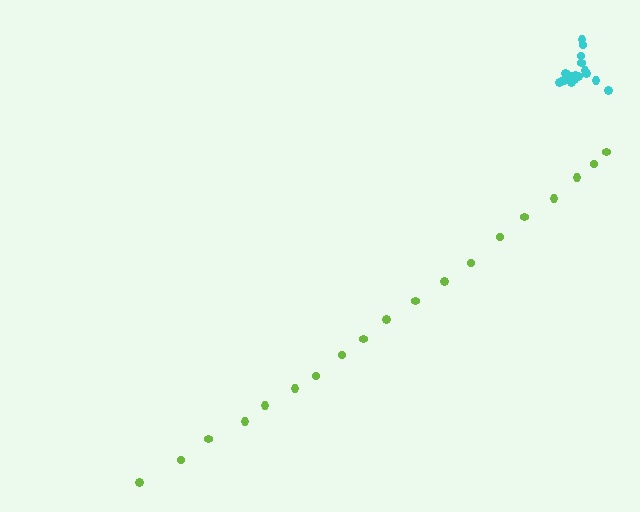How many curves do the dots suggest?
There are 2 distinct paths.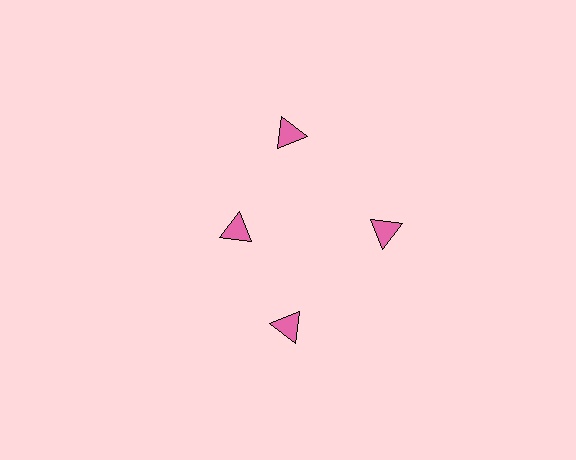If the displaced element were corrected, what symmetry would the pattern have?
It would have 4-fold rotational symmetry — the pattern would map onto itself every 90 degrees.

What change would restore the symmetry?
The symmetry would be restored by moving it outward, back onto the ring so that all 4 triangles sit at equal angles and equal distance from the center.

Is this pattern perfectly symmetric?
No. The 4 pink triangles are arranged in a ring, but one element near the 9 o'clock position is pulled inward toward the center, breaking the 4-fold rotational symmetry.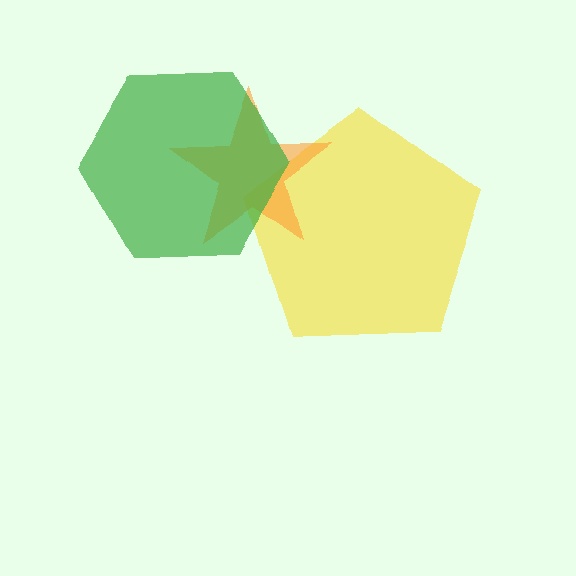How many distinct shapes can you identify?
There are 3 distinct shapes: a yellow pentagon, an orange star, a green hexagon.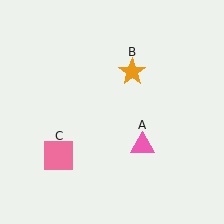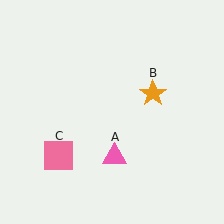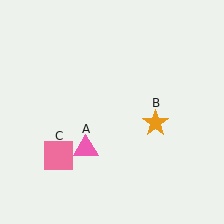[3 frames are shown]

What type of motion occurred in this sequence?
The pink triangle (object A), orange star (object B) rotated clockwise around the center of the scene.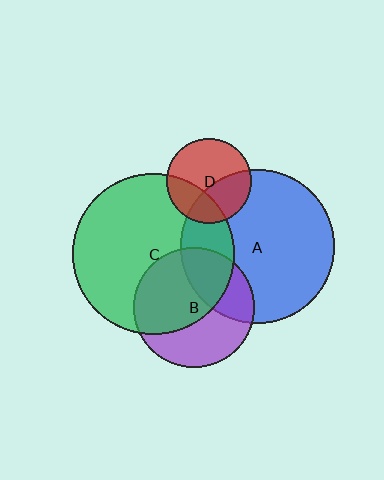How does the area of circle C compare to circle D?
Approximately 3.6 times.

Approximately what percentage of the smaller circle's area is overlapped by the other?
Approximately 55%.